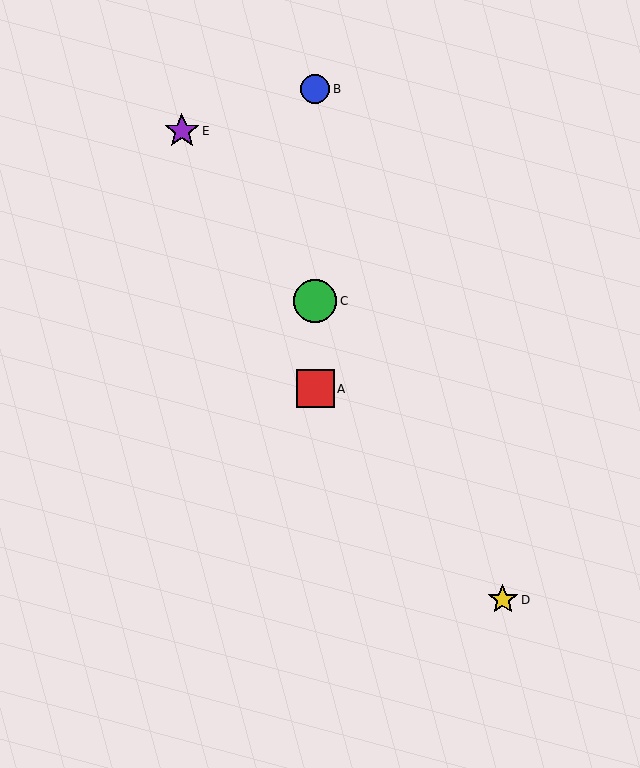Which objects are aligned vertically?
Objects A, B, C are aligned vertically.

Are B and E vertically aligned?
No, B is at x≈315 and E is at x≈182.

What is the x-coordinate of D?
Object D is at x≈503.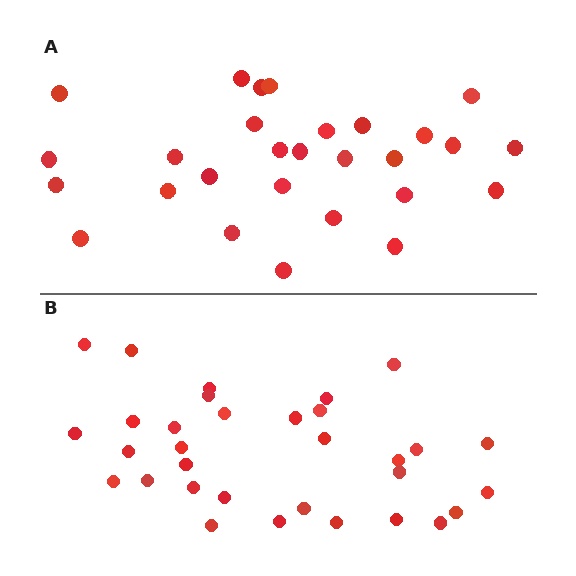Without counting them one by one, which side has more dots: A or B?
Region B (the bottom region) has more dots.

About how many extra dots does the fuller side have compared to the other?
Region B has about 4 more dots than region A.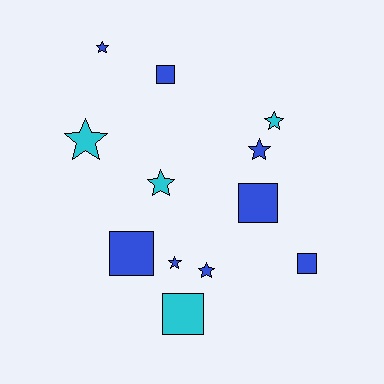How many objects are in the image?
There are 12 objects.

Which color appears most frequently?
Blue, with 8 objects.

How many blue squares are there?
There are 4 blue squares.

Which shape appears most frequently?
Star, with 7 objects.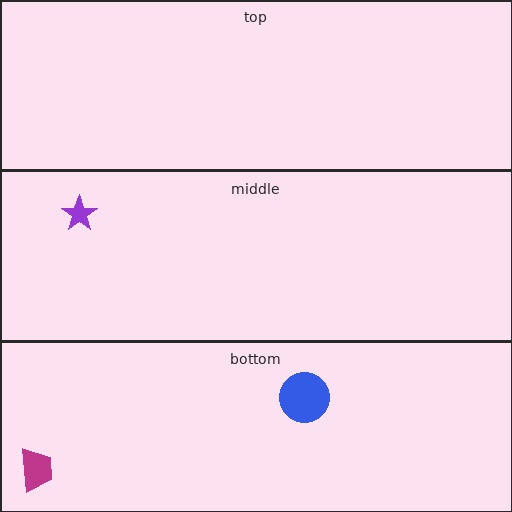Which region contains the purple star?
The middle region.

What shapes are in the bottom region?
The blue circle, the magenta trapezoid.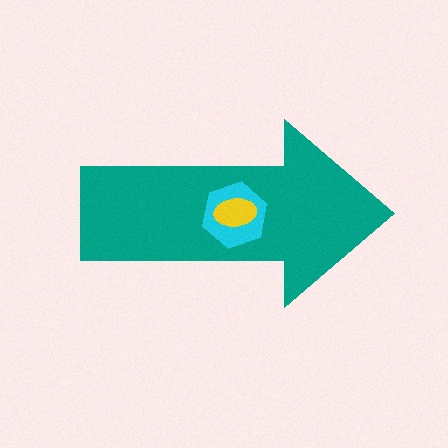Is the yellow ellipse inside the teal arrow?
Yes.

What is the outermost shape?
The teal arrow.